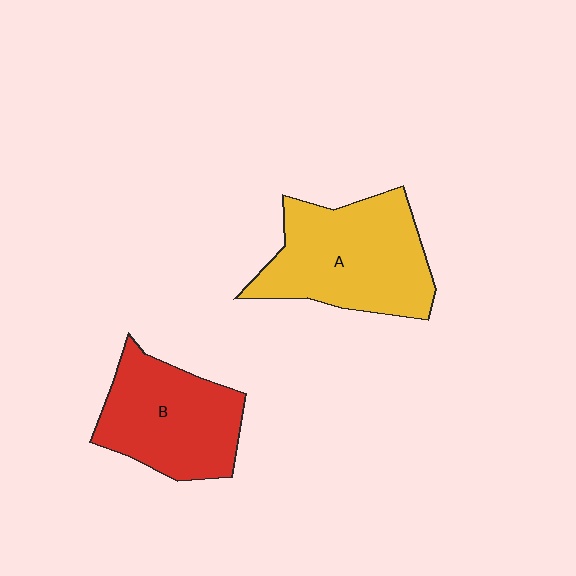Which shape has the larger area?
Shape A (yellow).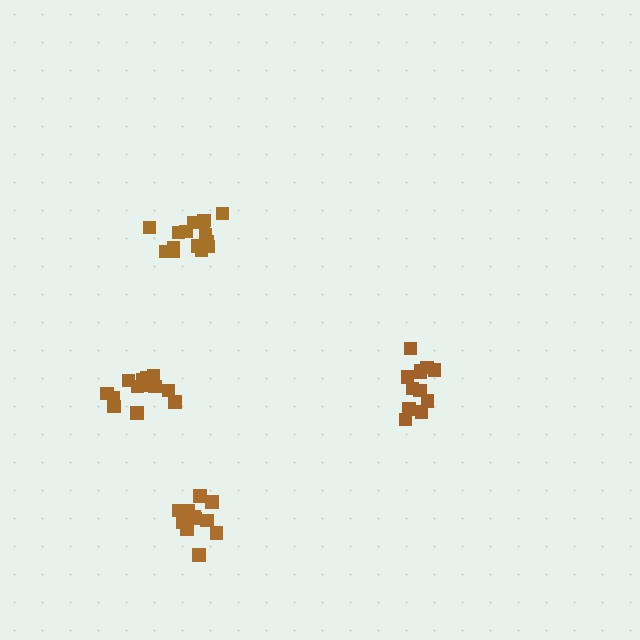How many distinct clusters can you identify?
There are 4 distinct clusters.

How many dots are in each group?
Group 1: 15 dots, Group 2: 12 dots, Group 3: 13 dots, Group 4: 13 dots (53 total).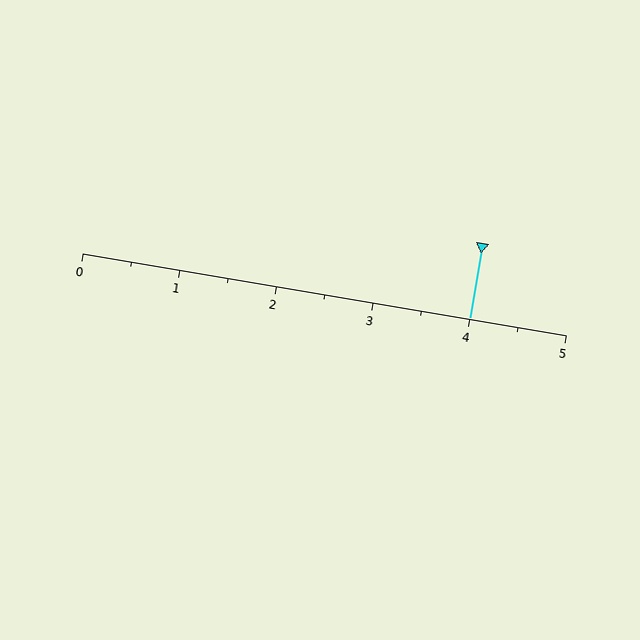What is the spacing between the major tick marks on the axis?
The major ticks are spaced 1 apart.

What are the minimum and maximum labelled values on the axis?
The axis runs from 0 to 5.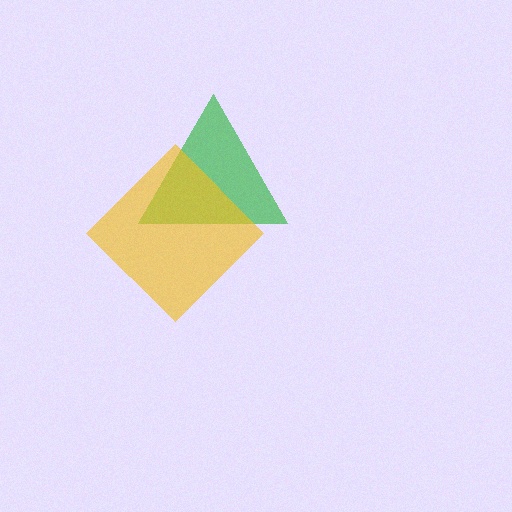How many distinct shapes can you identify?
There are 2 distinct shapes: a green triangle, a yellow diamond.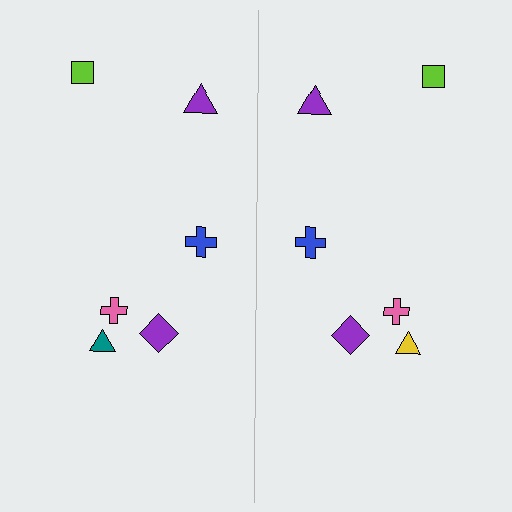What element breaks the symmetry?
The yellow triangle on the right side breaks the symmetry — its mirror counterpart is teal.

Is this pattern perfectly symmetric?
No, the pattern is not perfectly symmetric. The yellow triangle on the right side breaks the symmetry — its mirror counterpart is teal.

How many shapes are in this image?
There are 12 shapes in this image.